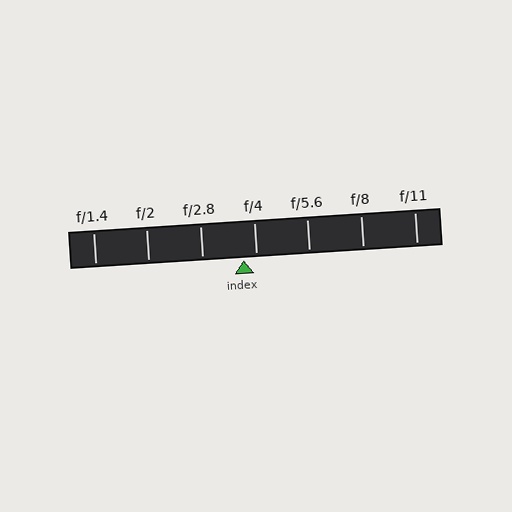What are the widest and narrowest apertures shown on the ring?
The widest aperture shown is f/1.4 and the narrowest is f/11.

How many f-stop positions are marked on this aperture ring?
There are 7 f-stop positions marked.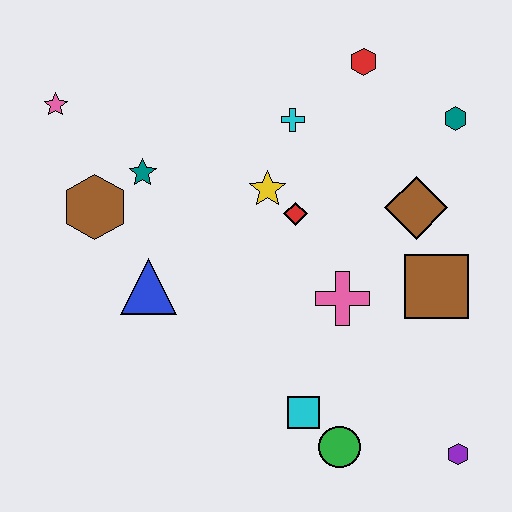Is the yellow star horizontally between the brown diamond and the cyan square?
No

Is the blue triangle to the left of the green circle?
Yes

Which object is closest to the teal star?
The brown hexagon is closest to the teal star.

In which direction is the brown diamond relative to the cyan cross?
The brown diamond is to the right of the cyan cross.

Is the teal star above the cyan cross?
No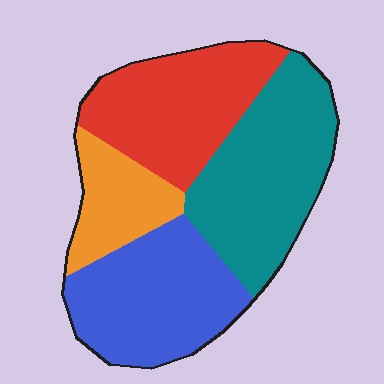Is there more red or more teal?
Teal.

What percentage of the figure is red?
Red takes up about one quarter (1/4) of the figure.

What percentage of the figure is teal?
Teal takes up about one third (1/3) of the figure.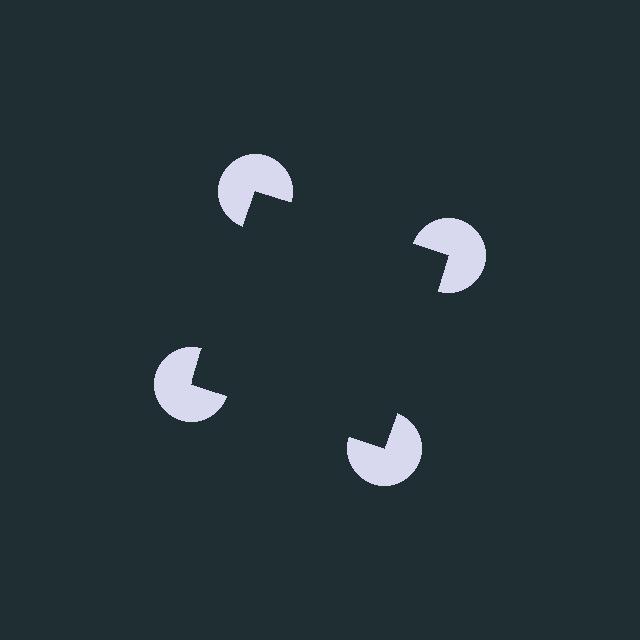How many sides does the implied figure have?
4 sides.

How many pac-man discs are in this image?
There are 4 — one at each vertex of the illusory square.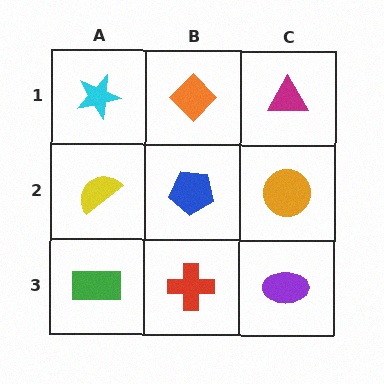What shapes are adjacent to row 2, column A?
A cyan star (row 1, column A), a green rectangle (row 3, column A), a blue pentagon (row 2, column B).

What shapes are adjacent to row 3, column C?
An orange circle (row 2, column C), a red cross (row 3, column B).